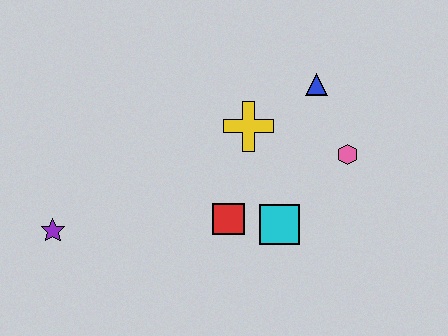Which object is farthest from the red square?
The purple star is farthest from the red square.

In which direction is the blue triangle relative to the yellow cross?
The blue triangle is to the right of the yellow cross.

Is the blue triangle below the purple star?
No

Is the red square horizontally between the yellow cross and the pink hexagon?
No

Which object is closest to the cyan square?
The red square is closest to the cyan square.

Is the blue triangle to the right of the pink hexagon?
No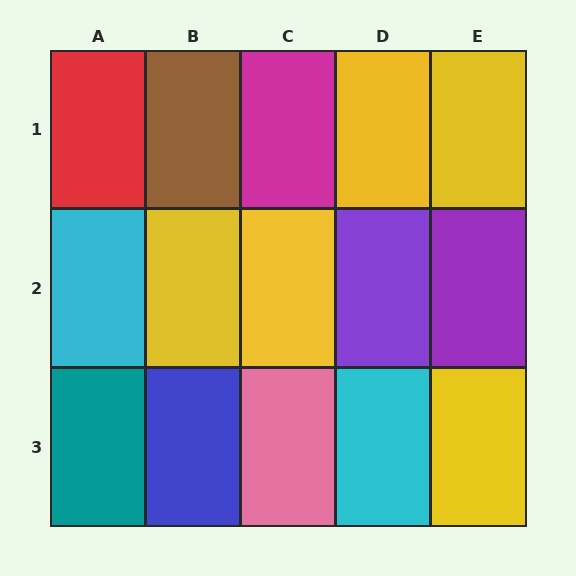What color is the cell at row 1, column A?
Red.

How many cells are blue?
1 cell is blue.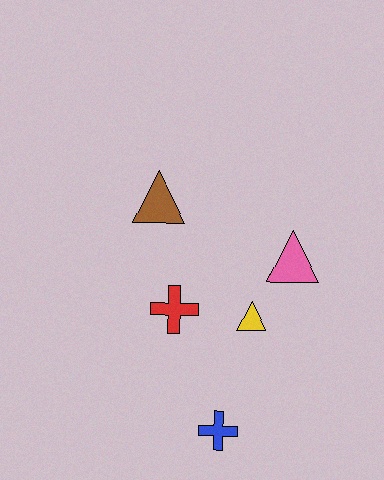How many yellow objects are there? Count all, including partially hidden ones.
There is 1 yellow object.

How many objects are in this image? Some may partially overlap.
There are 5 objects.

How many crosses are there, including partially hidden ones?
There are 2 crosses.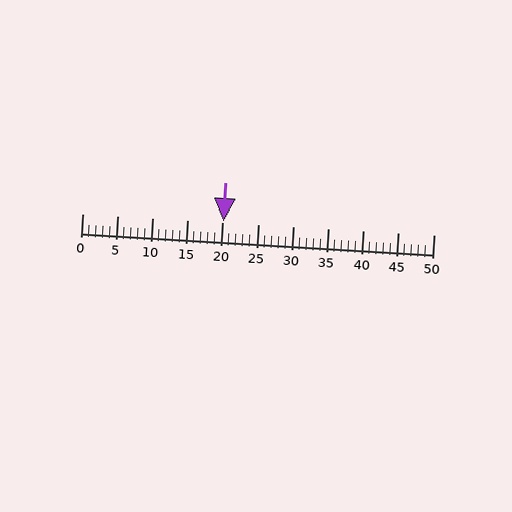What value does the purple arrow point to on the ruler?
The purple arrow points to approximately 20.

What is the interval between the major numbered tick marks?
The major tick marks are spaced 5 units apart.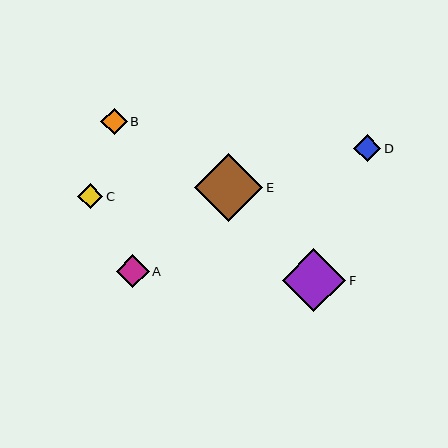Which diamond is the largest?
Diamond E is the largest with a size of approximately 69 pixels.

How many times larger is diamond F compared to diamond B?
Diamond F is approximately 2.4 times the size of diamond B.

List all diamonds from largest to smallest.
From largest to smallest: E, F, A, D, B, C.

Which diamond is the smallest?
Diamond C is the smallest with a size of approximately 25 pixels.